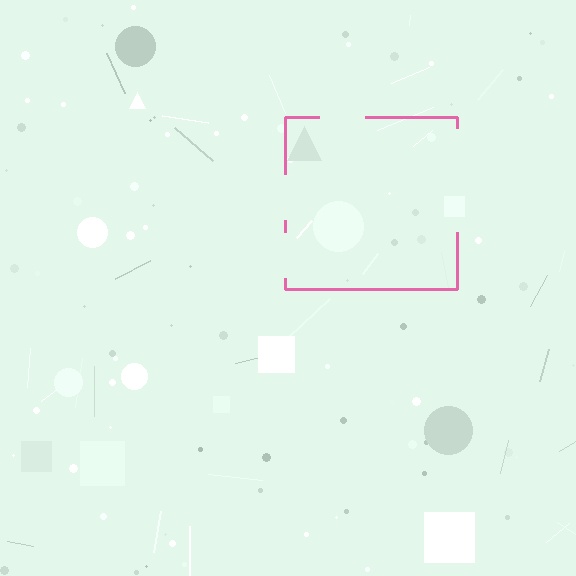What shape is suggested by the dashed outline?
The dashed outline suggests a square.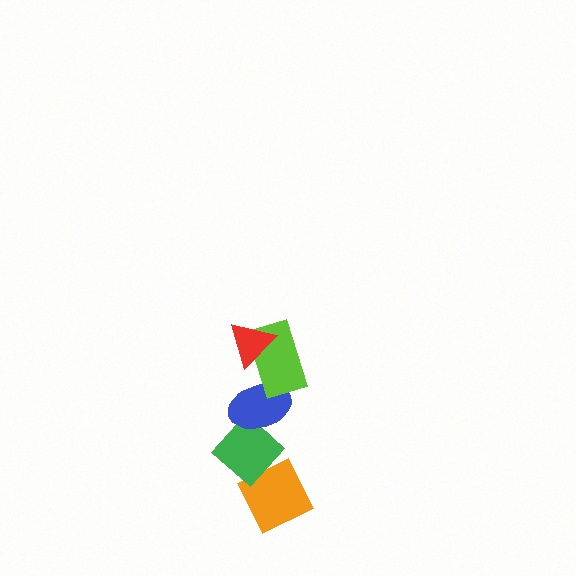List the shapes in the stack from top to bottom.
From top to bottom: the red triangle, the lime rectangle, the blue ellipse, the green diamond, the orange diamond.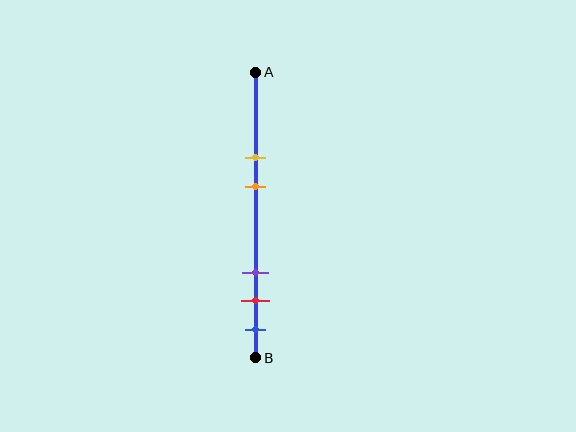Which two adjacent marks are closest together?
The red and blue marks are the closest adjacent pair.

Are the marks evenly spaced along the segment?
No, the marks are not evenly spaced.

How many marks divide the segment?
There are 5 marks dividing the segment.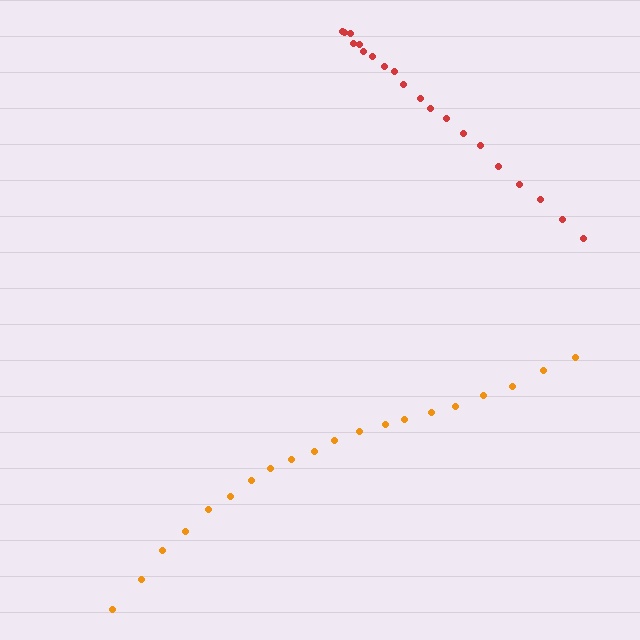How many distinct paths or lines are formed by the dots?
There are 2 distinct paths.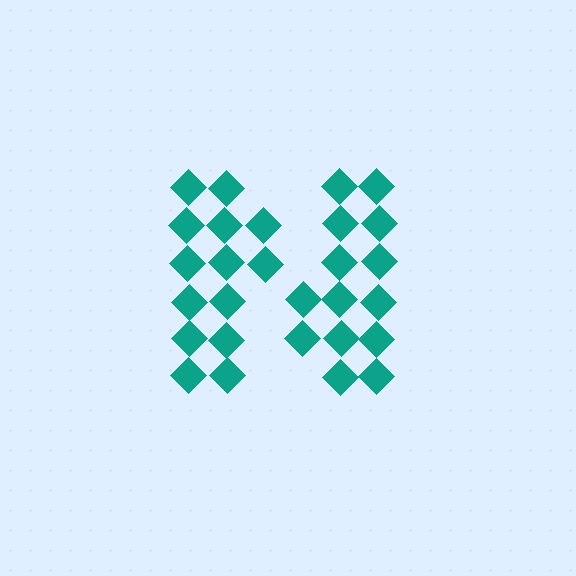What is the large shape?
The large shape is the letter N.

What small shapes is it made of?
It is made of small diamonds.